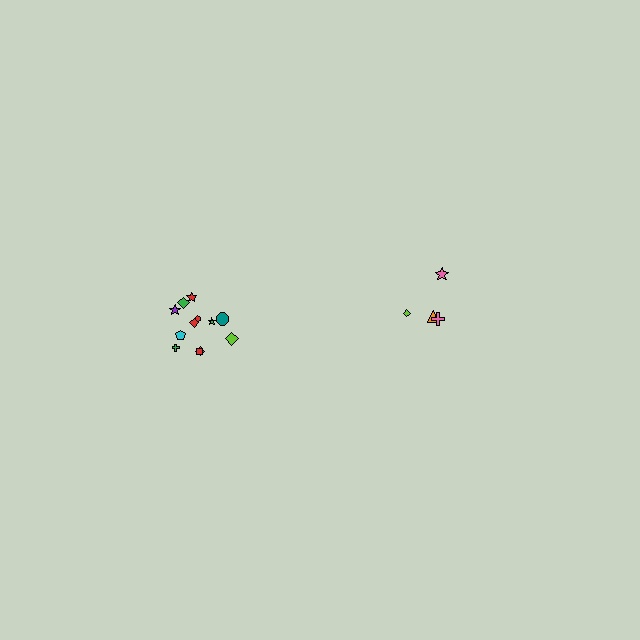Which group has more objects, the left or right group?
The left group.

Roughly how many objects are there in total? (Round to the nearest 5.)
Roughly 15 objects in total.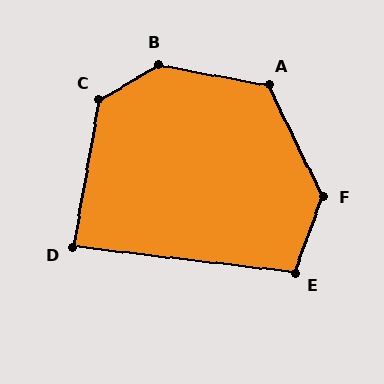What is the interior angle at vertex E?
Approximately 103 degrees (obtuse).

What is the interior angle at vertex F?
Approximately 134 degrees (obtuse).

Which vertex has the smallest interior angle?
D, at approximately 87 degrees.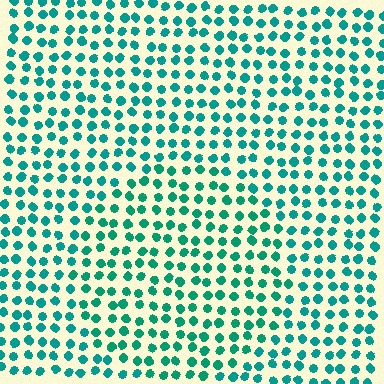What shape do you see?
I see a circle.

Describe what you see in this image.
The image is filled with small teal elements in a uniform arrangement. A circle-shaped region is visible where the elements are tinted to a slightly different hue, forming a subtle color boundary.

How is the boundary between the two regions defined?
The boundary is defined purely by a slight shift in hue (about 14 degrees). Spacing, size, and orientation are identical on both sides.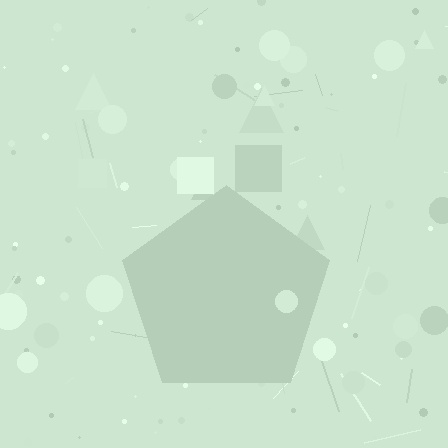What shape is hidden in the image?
A pentagon is hidden in the image.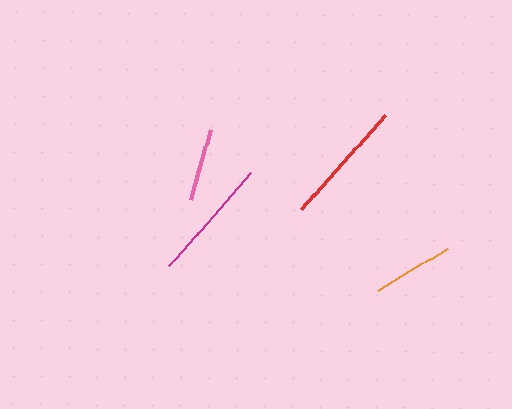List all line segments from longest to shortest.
From longest to shortest: red, magenta, orange, pink.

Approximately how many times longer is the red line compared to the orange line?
The red line is approximately 1.6 times the length of the orange line.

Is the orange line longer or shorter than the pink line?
The orange line is longer than the pink line.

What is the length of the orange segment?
The orange segment is approximately 82 pixels long.